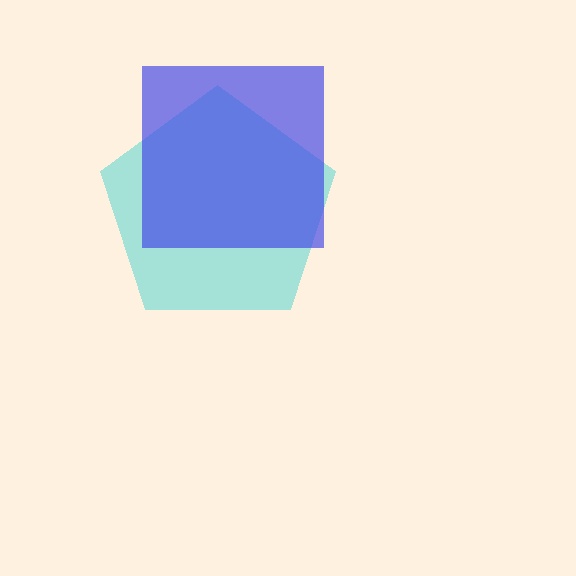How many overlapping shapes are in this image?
There are 2 overlapping shapes in the image.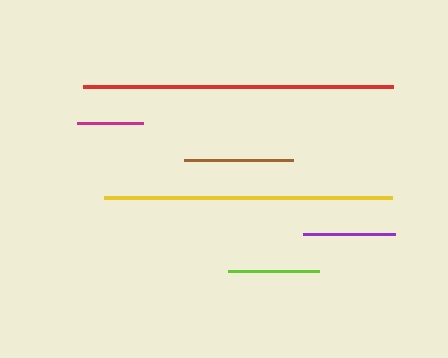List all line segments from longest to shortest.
From longest to shortest: red, yellow, brown, purple, lime, magenta.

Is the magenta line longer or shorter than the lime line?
The lime line is longer than the magenta line.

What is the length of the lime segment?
The lime segment is approximately 91 pixels long.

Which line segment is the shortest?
The magenta line is the shortest at approximately 66 pixels.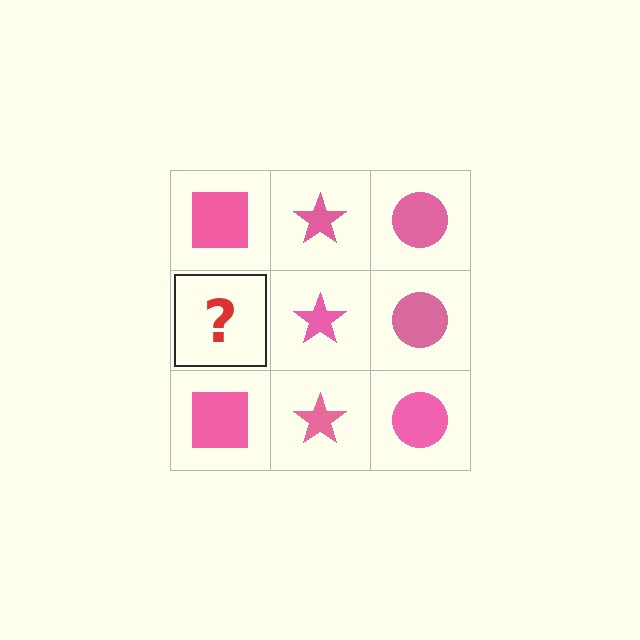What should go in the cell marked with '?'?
The missing cell should contain a pink square.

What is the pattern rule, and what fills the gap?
The rule is that each column has a consistent shape. The gap should be filled with a pink square.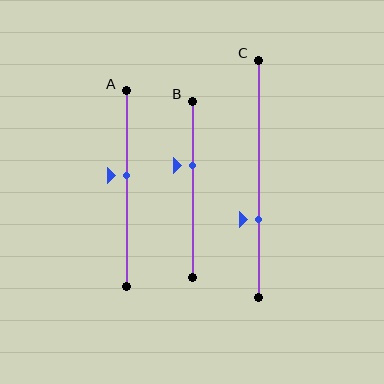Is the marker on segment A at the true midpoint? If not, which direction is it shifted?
No, the marker on segment A is shifted upward by about 7% of the segment length.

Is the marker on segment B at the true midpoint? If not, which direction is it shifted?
No, the marker on segment B is shifted upward by about 13% of the segment length.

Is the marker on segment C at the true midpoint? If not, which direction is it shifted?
No, the marker on segment C is shifted downward by about 17% of the segment length.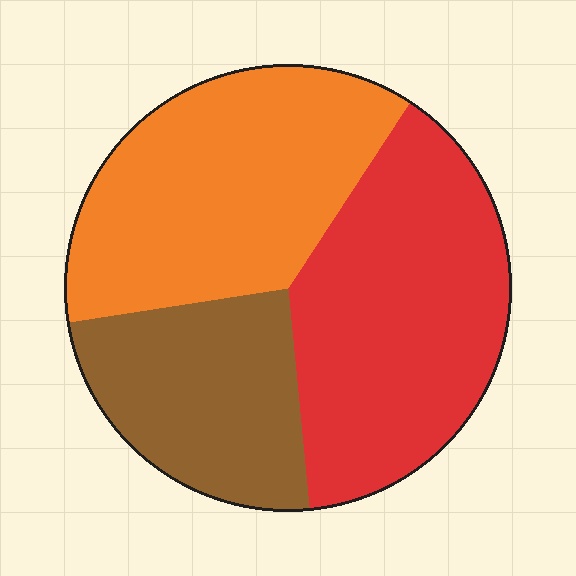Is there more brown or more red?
Red.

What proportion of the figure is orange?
Orange covers about 35% of the figure.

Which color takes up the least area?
Brown, at roughly 25%.